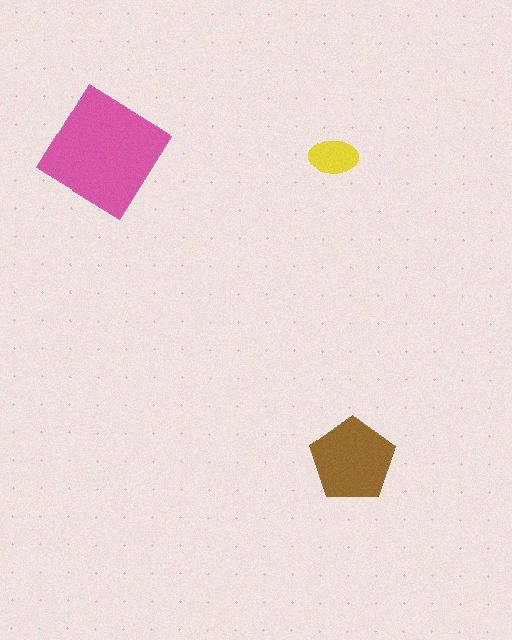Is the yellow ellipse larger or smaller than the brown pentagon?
Smaller.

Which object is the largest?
The pink diamond.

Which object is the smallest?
The yellow ellipse.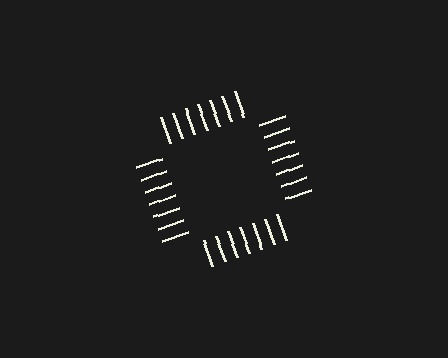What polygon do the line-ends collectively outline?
An illusory square — the line segments terminate on its edges but no continuous stroke is drawn.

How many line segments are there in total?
28 — 7 along each of the 4 edges.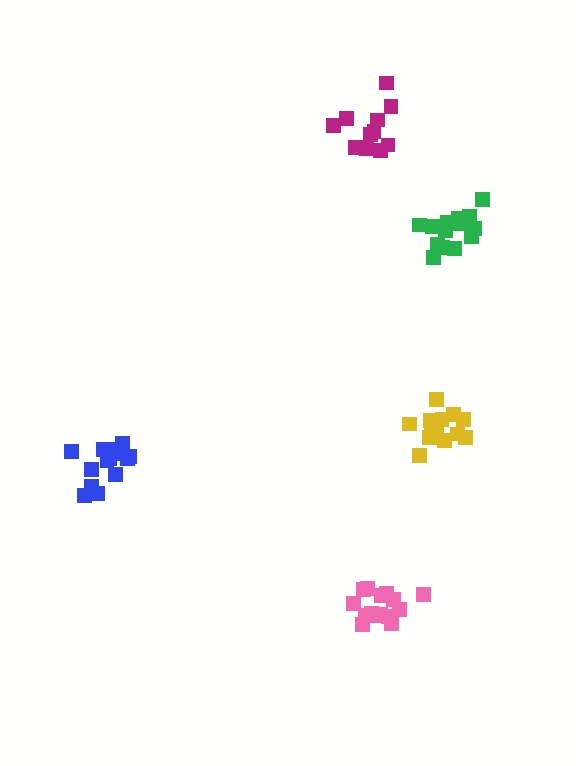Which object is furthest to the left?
The blue cluster is leftmost.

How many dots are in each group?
Group 1: 12 dots, Group 2: 15 dots, Group 3: 13 dots, Group 4: 14 dots, Group 5: 14 dots (68 total).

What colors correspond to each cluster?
The clusters are colored: magenta, pink, yellow, green, blue.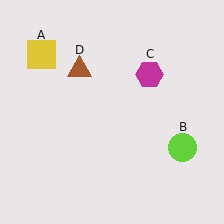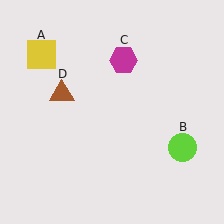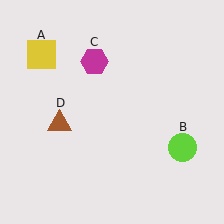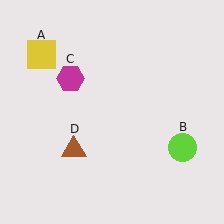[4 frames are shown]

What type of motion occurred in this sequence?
The magenta hexagon (object C), brown triangle (object D) rotated counterclockwise around the center of the scene.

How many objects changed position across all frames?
2 objects changed position: magenta hexagon (object C), brown triangle (object D).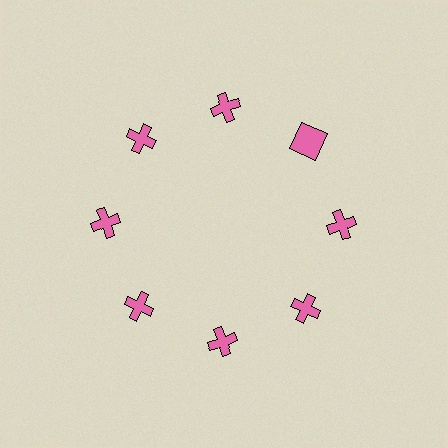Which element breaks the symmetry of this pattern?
The pink square at roughly the 2 o'clock position breaks the symmetry. All other shapes are pink crosses.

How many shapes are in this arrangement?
There are 8 shapes arranged in a ring pattern.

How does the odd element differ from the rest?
It has a different shape: square instead of cross.